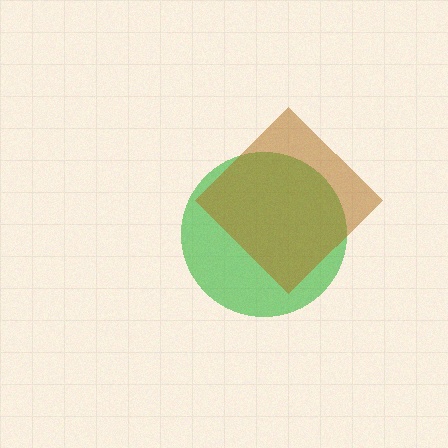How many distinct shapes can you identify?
There are 2 distinct shapes: a green circle, a brown diamond.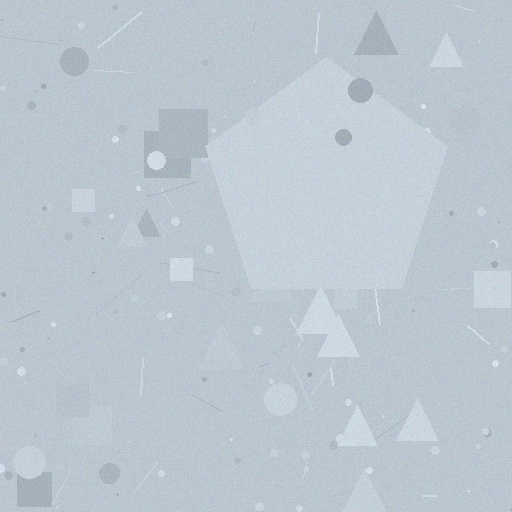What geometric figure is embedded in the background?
A pentagon is embedded in the background.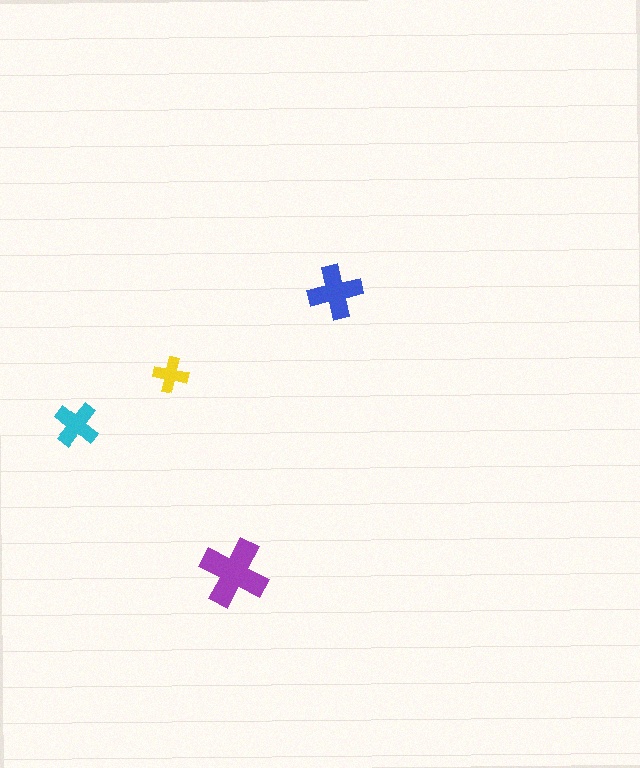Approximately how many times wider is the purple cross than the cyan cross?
About 1.5 times wider.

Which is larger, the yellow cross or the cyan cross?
The cyan one.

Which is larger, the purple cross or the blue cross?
The purple one.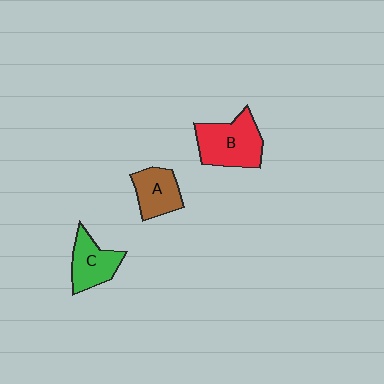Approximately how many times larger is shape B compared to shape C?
Approximately 1.4 times.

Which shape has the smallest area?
Shape A (brown).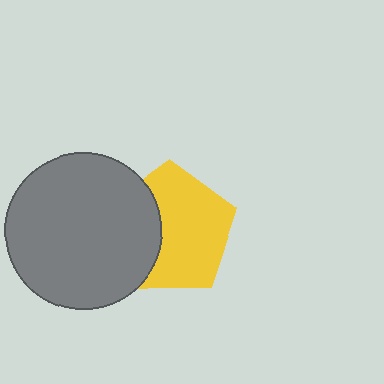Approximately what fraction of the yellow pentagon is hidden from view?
Roughly 35% of the yellow pentagon is hidden behind the gray circle.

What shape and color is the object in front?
The object in front is a gray circle.